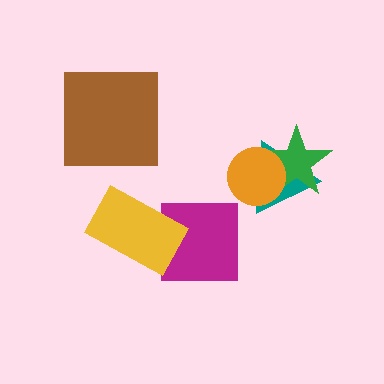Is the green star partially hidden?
Yes, it is partially covered by another shape.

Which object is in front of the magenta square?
The yellow rectangle is in front of the magenta square.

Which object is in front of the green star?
The orange circle is in front of the green star.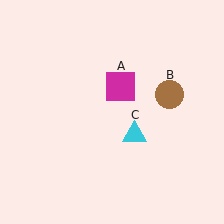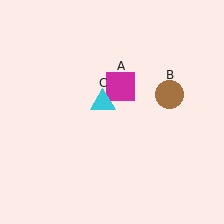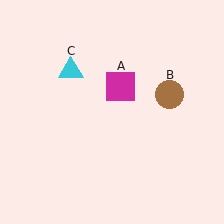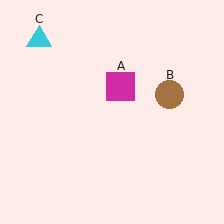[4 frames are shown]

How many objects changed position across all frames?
1 object changed position: cyan triangle (object C).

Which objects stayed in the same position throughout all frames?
Magenta square (object A) and brown circle (object B) remained stationary.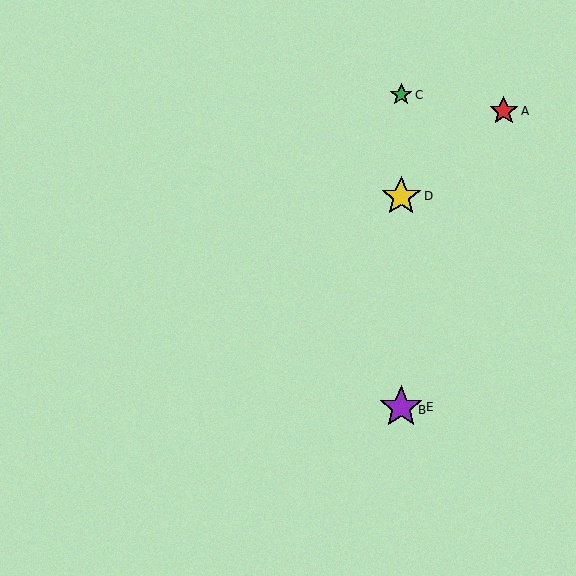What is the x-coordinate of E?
Object E is at x≈401.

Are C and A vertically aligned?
No, C is at x≈401 and A is at x≈504.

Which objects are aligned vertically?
Objects B, C, D, E are aligned vertically.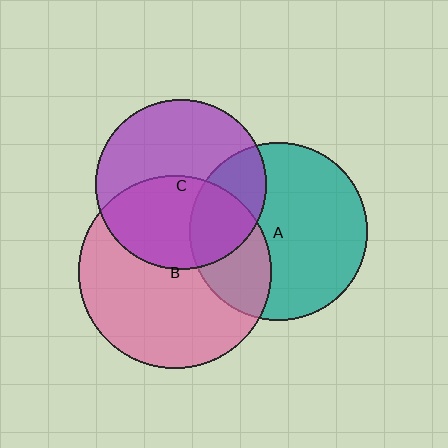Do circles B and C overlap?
Yes.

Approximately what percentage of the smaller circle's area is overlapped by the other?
Approximately 45%.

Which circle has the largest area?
Circle B (pink).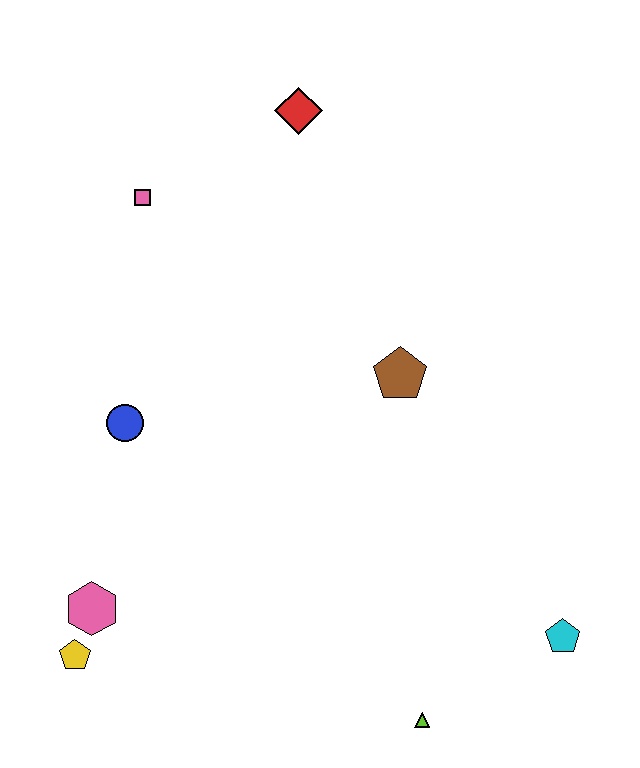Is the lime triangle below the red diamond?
Yes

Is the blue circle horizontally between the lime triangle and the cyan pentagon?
No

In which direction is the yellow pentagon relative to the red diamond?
The yellow pentagon is below the red diamond.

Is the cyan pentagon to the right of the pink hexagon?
Yes